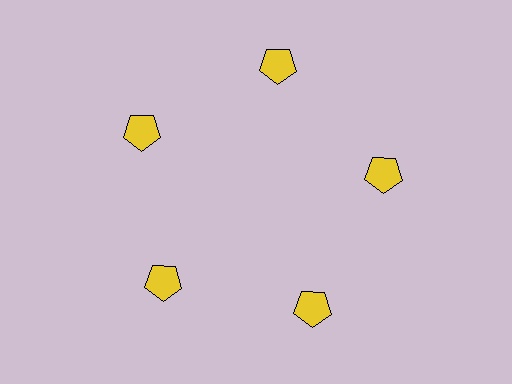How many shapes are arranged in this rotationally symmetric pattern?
There are 5 shapes, arranged in 5 groups of 1.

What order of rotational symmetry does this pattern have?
This pattern has 5-fold rotational symmetry.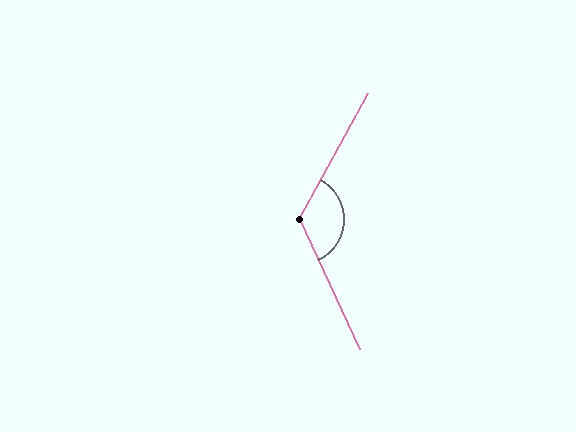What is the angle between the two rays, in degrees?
Approximately 127 degrees.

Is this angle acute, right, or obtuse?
It is obtuse.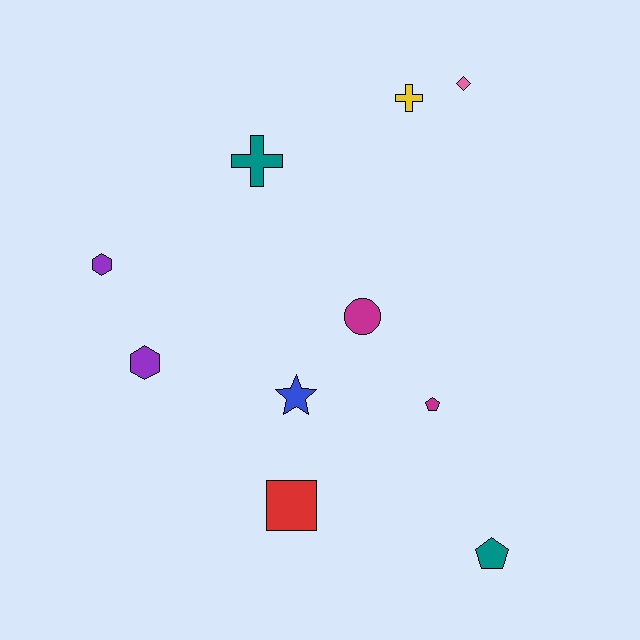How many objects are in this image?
There are 10 objects.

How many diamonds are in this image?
There is 1 diamond.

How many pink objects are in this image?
There is 1 pink object.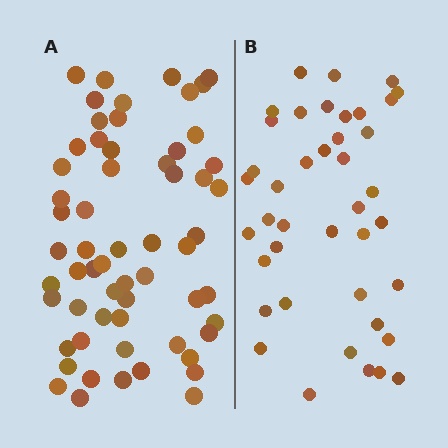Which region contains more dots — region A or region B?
Region A (the left region) has more dots.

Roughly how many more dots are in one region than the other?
Region A has approximately 20 more dots than region B.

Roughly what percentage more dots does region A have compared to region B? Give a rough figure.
About 45% more.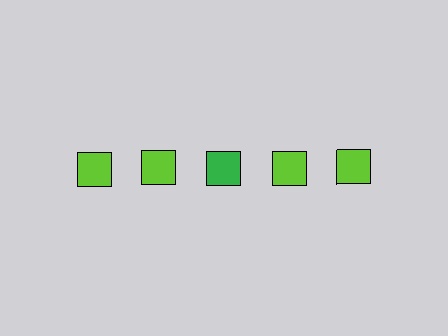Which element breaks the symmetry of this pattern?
The green square in the top row, center column breaks the symmetry. All other shapes are lime squares.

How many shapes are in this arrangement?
There are 5 shapes arranged in a grid pattern.